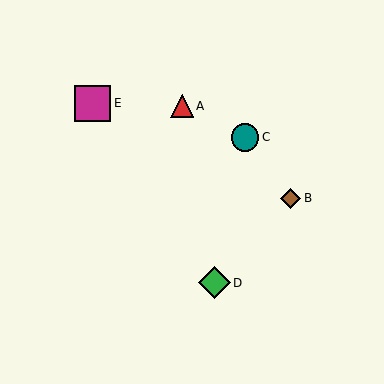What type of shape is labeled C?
Shape C is a teal circle.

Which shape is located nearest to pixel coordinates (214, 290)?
The green diamond (labeled D) at (214, 283) is nearest to that location.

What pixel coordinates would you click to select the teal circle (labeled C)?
Click at (245, 137) to select the teal circle C.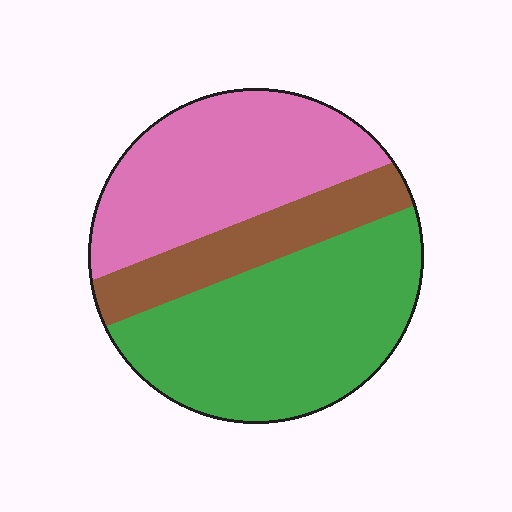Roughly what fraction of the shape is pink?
Pink covers roughly 35% of the shape.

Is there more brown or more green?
Green.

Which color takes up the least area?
Brown, at roughly 20%.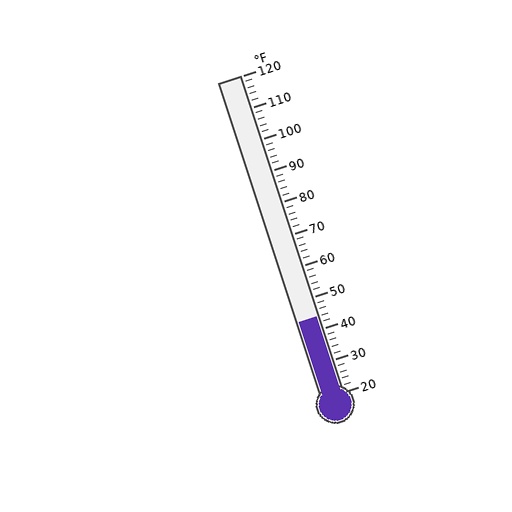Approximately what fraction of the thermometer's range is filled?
The thermometer is filled to approximately 25% of its range.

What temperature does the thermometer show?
The thermometer shows approximately 44°F.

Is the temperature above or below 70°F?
The temperature is below 70°F.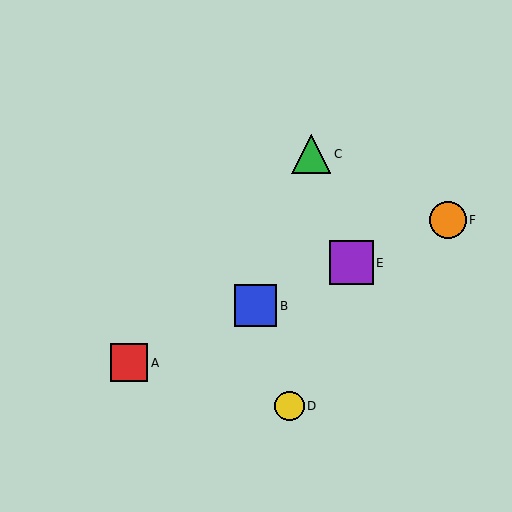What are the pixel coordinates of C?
Object C is at (311, 154).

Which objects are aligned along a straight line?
Objects A, B, E, F are aligned along a straight line.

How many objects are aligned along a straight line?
4 objects (A, B, E, F) are aligned along a straight line.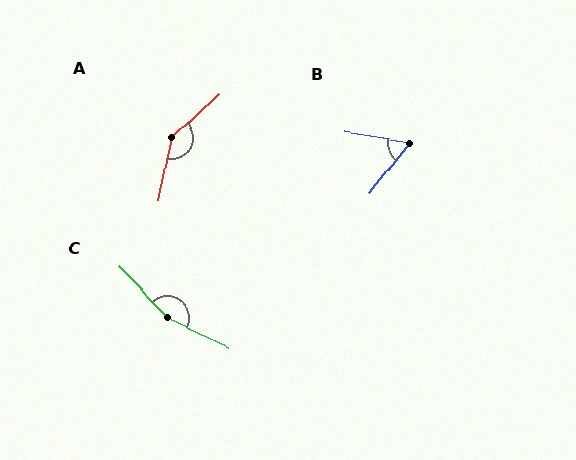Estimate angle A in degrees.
Approximately 145 degrees.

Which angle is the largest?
C, at approximately 159 degrees.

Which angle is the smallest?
B, at approximately 61 degrees.